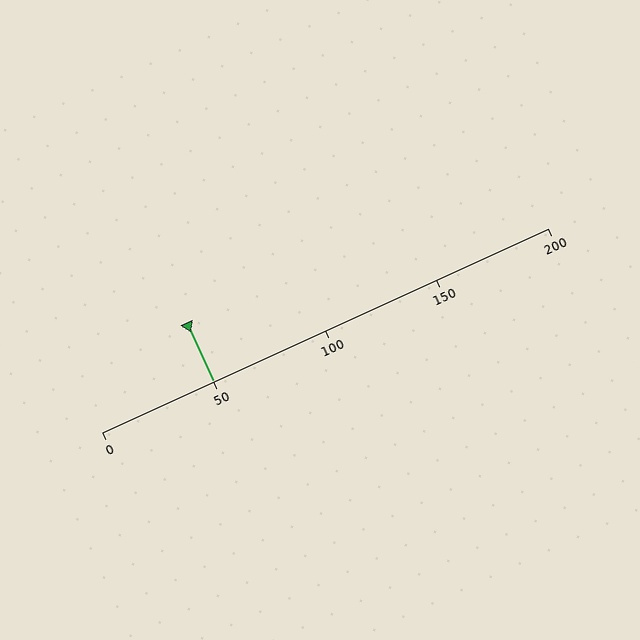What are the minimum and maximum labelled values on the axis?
The axis runs from 0 to 200.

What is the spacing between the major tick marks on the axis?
The major ticks are spaced 50 apart.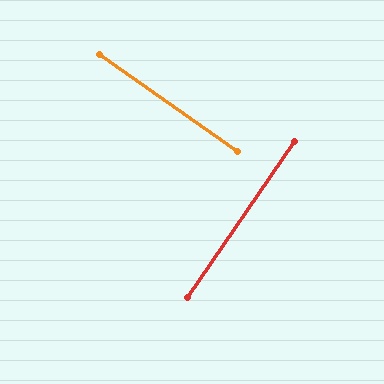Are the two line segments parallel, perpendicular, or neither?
Perpendicular — they meet at approximately 89°.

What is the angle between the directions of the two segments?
Approximately 89 degrees.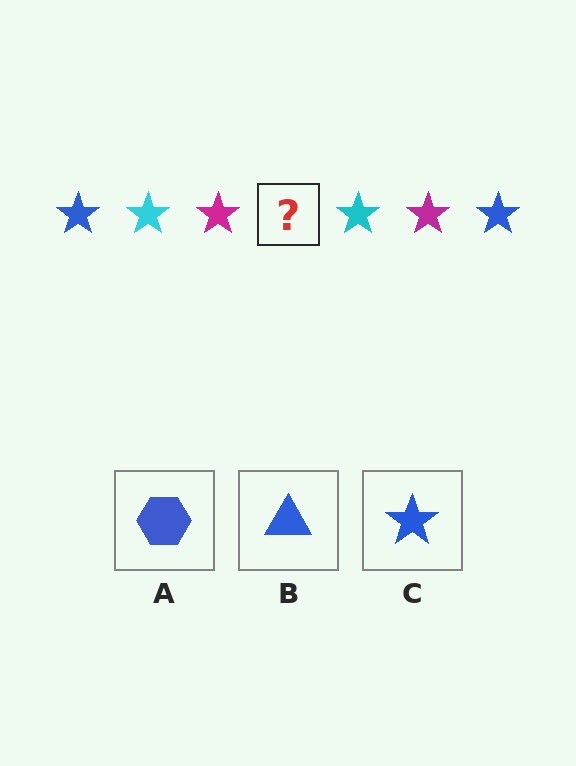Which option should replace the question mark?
Option C.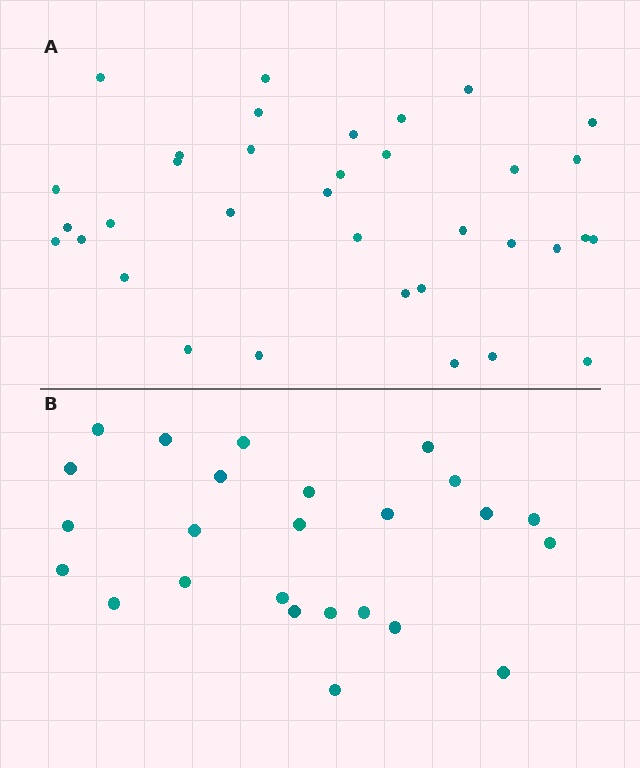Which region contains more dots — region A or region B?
Region A (the top region) has more dots.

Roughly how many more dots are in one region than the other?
Region A has roughly 10 or so more dots than region B.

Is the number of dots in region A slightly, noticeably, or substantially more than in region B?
Region A has noticeably more, but not dramatically so. The ratio is roughly 1.4 to 1.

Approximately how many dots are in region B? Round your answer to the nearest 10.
About 20 dots. (The exact count is 25, which rounds to 20.)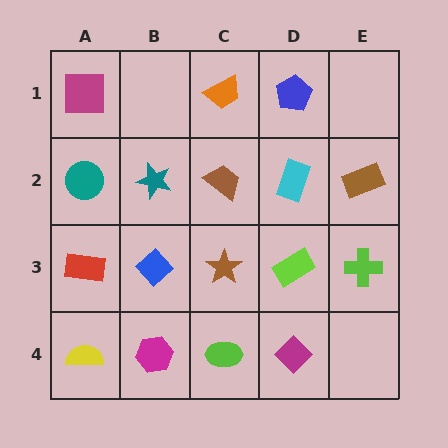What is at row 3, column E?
A lime cross.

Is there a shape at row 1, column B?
No, that cell is empty.